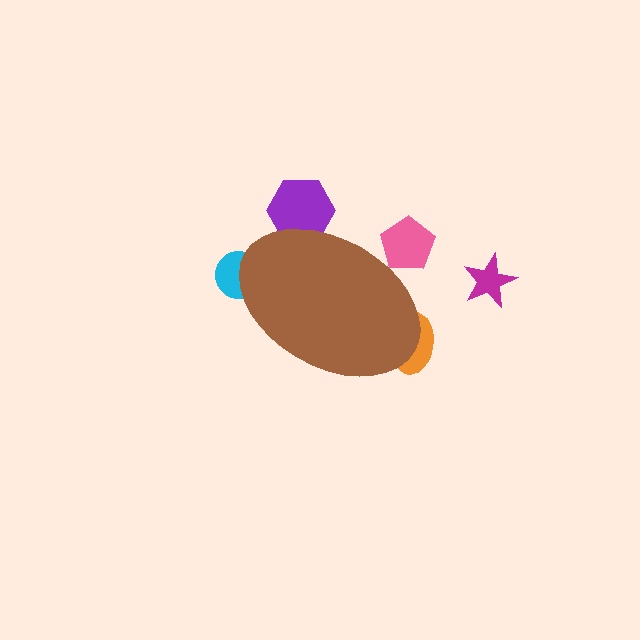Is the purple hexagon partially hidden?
Yes, the purple hexagon is partially hidden behind the brown ellipse.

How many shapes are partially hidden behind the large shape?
4 shapes are partially hidden.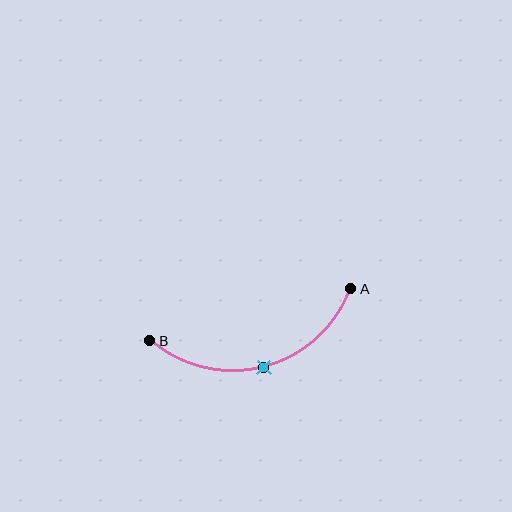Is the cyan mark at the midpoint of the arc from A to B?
Yes. The cyan mark lies on the arc at equal arc-length from both A and B — it is the arc midpoint.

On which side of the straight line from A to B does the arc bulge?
The arc bulges below the straight line connecting A and B.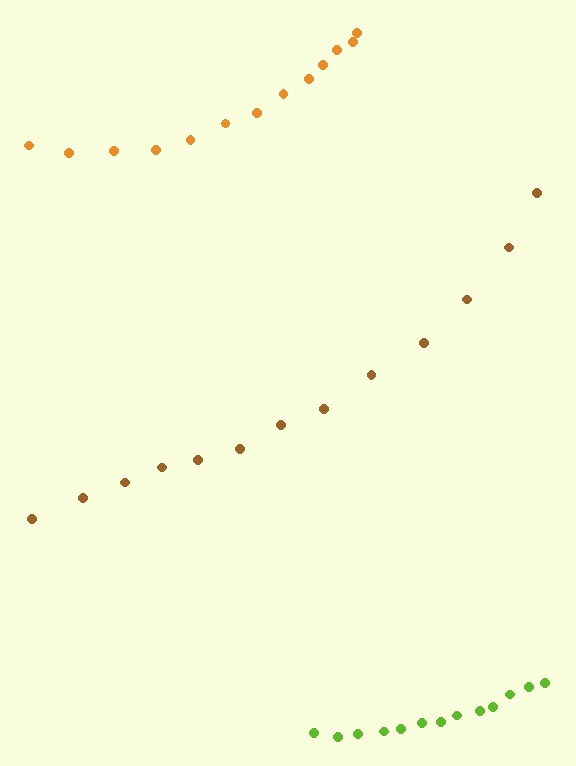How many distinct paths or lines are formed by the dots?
There are 3 distinct paths.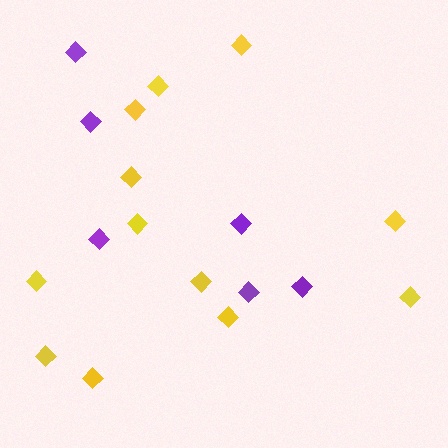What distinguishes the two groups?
There are 2 groups: one group of purple diamonds (6) and one group of yellow diamonds (12).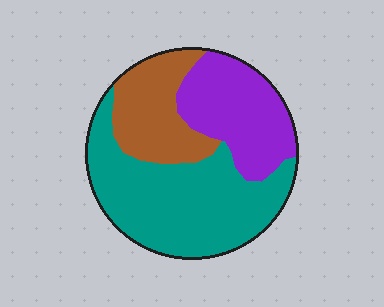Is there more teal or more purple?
Teal.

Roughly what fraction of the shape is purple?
Purple takes up about one quarter (1/4) of the shape.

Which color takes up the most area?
Teal, at roughly 50%.